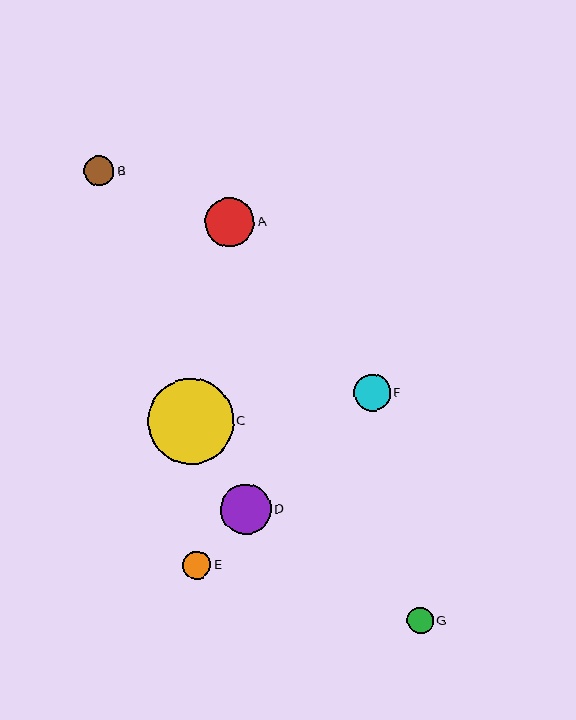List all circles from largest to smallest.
From largest to smallest: C, D, A, F, B, E, G.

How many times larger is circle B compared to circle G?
Circle B is approximately 1.1 times the size of circle G.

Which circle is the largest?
Circle C is the largest with a size of approximately 86 pixels.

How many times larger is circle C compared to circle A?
Circle C is approximately 1.8 times the size of circle A.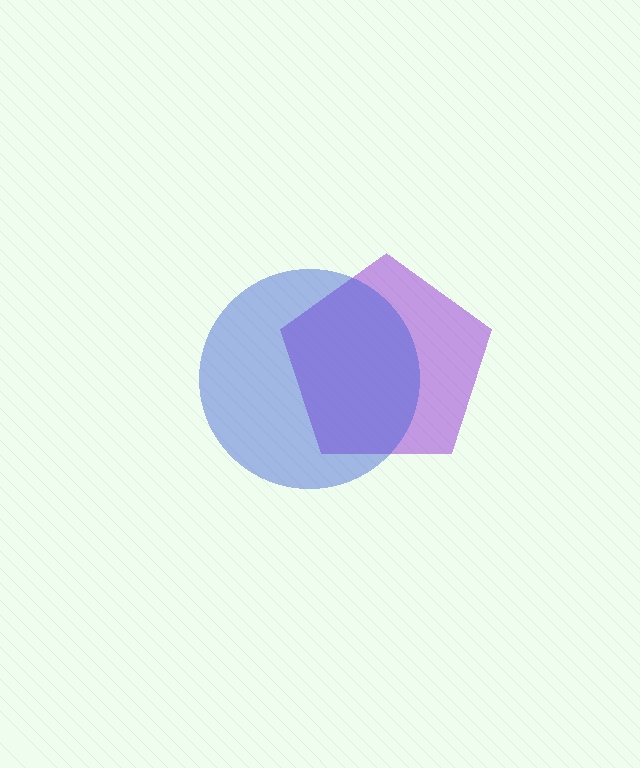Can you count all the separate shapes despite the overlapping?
Yes, there are 2 separate shapes.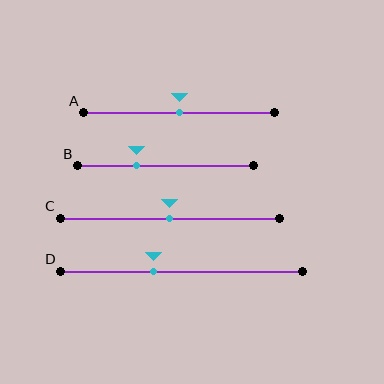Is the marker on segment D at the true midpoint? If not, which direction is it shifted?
No, the marker on segment D is shifted to the left by about 11% of the segment length.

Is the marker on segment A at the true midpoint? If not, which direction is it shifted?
Yes, the marker on segment A is at the true midpoint.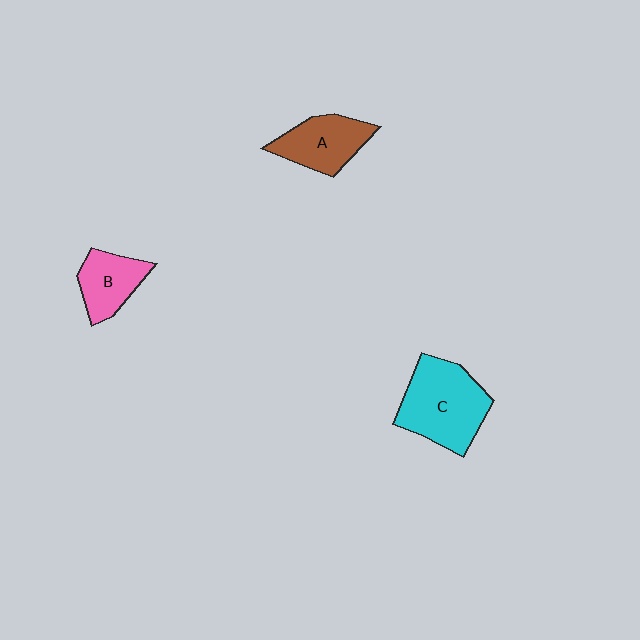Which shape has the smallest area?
Shape B (pink).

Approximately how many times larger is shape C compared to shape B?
Approximately 1.8 times.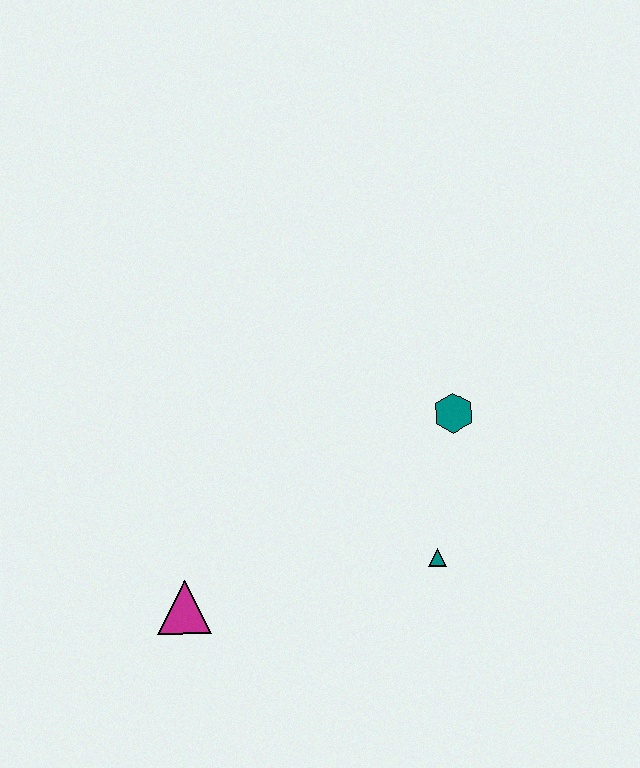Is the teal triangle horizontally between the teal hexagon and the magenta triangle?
Yes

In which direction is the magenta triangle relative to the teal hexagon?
The magenta triangle is to the left of the teal hexagon.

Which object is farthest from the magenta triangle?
The teal hexagon is farthest from the magenta triangle.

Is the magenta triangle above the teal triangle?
No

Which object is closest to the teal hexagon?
The teal triangle is closest to the teal hexagon.